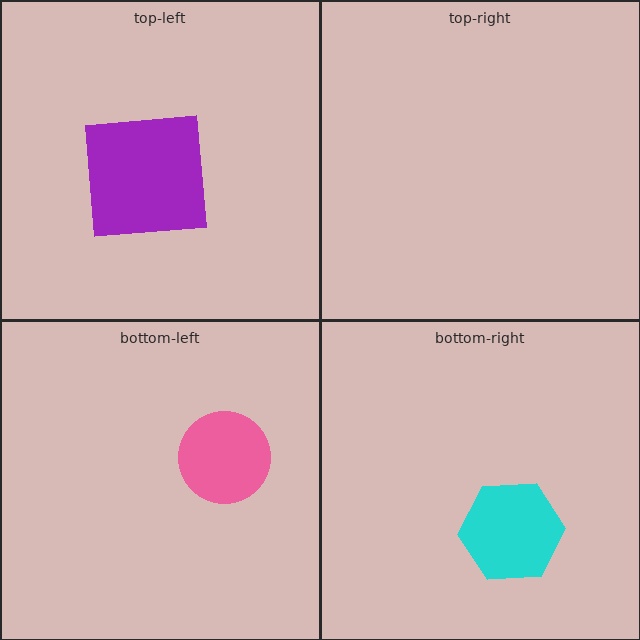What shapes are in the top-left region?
The purple square.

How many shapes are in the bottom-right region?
1.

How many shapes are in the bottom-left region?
1.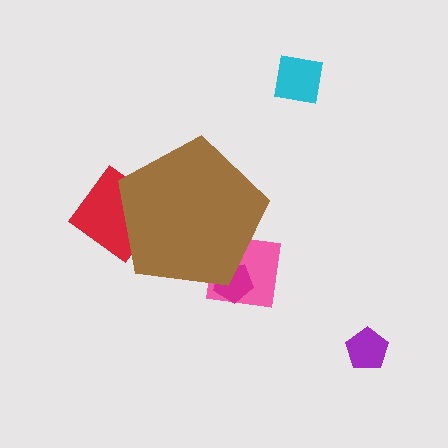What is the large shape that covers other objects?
A brown pentagon.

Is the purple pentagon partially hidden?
No, the purple pentagon is fully visible.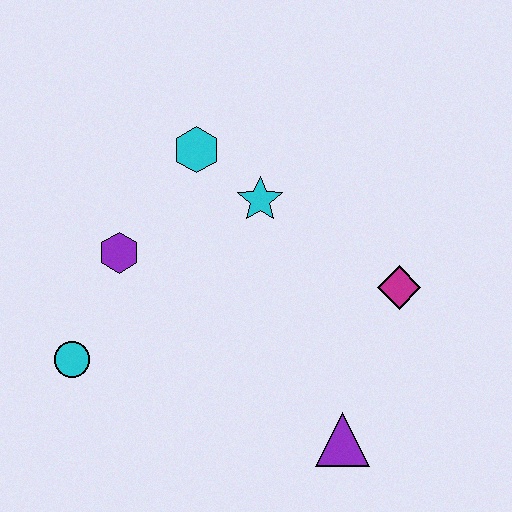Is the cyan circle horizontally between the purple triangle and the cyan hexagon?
No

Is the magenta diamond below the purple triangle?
No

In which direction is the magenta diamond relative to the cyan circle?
The magenta diamond is to the right of the cyan circle.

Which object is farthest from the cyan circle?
The magenta diamond is farthest from the cyan circle.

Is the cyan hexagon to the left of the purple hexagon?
No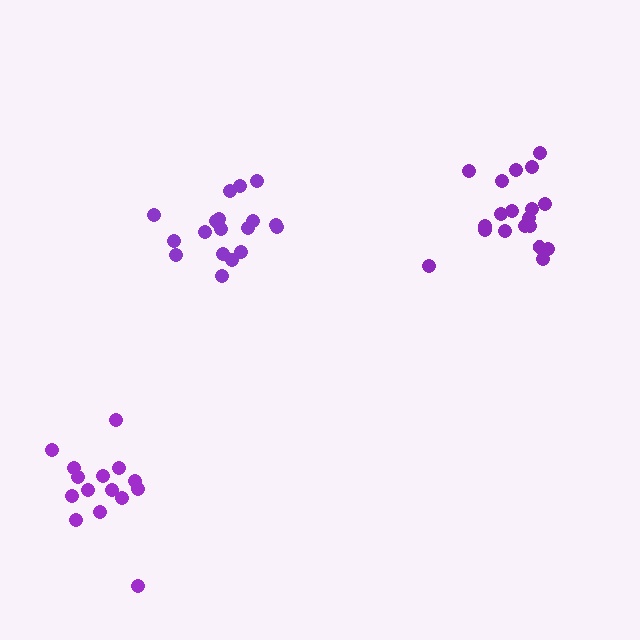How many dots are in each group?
Group 1: 19 dots, Group 2: 19 dots, Group 3: 15 dots (53 total).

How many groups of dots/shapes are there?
There are 3 groups.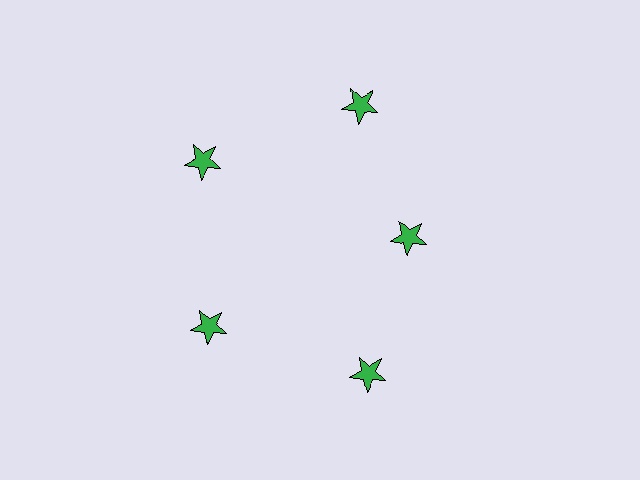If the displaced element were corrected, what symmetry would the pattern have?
It would have 5-fold rotational symmetry — the pattern would map onto itself every 72 degrees.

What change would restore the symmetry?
The symmetry would be restored by moving it outward, back onto the ring so that all 5 stars sit at equal angles and equal distance from the center.